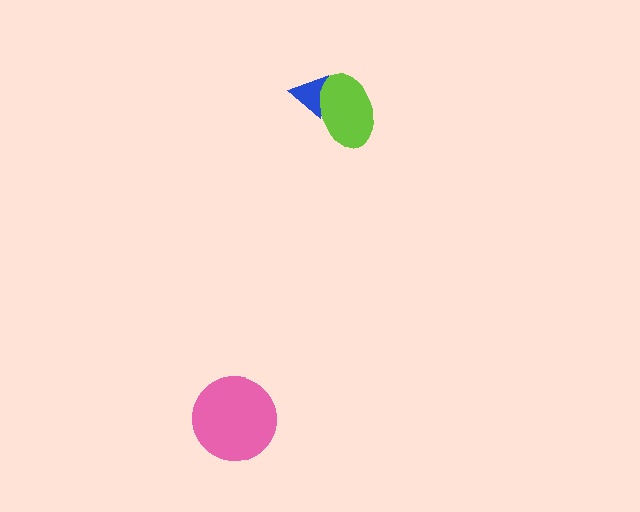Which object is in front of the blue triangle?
The lime ellipse is in front of the blue triangle.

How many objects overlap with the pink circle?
0 objects overlap with the pink circle.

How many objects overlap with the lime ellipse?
1 object overlaps with the lime ellipse.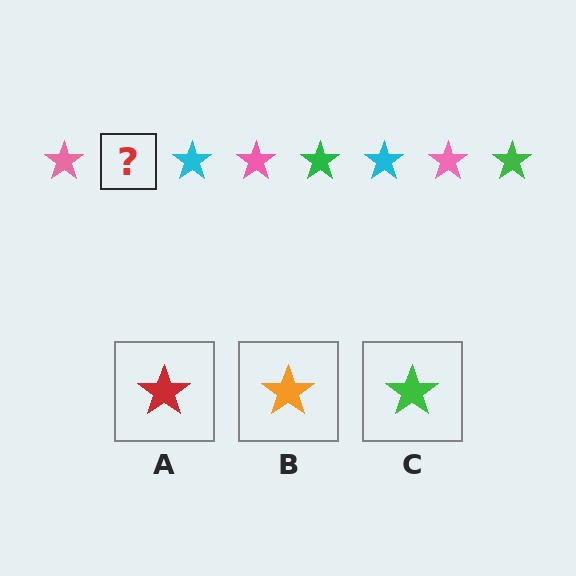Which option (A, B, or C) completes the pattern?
C.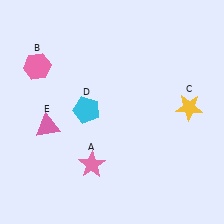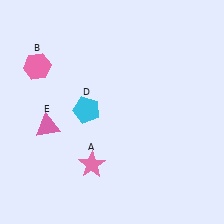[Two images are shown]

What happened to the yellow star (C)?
The yellow star (C) was removed in Image 2. It was in the top-right area of Image 1.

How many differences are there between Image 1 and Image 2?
There is 1 difference between the two images.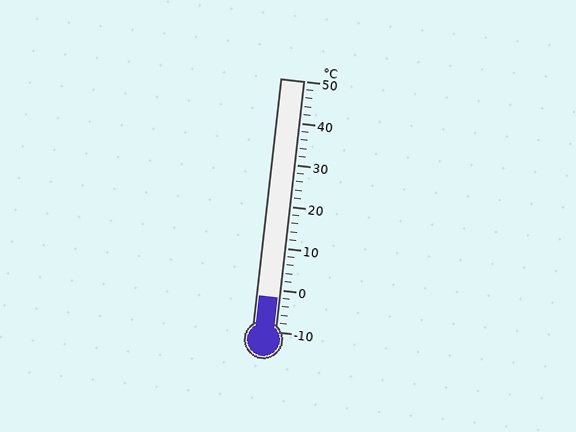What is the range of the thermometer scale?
The thermometer scale ranges from -10°C to 50°C.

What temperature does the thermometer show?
The thermometer shows approximately -2°C.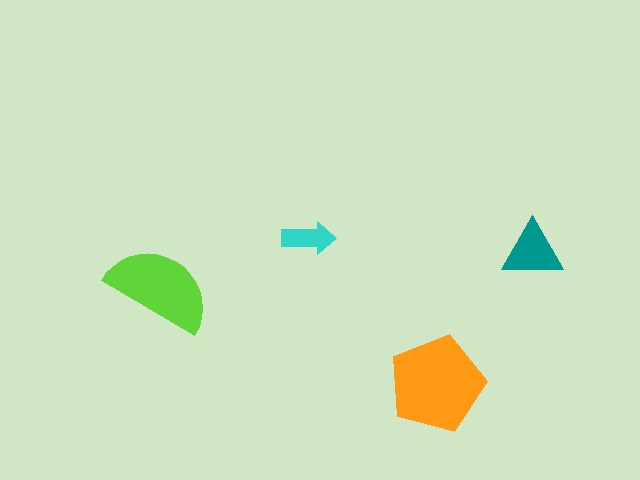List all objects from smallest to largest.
The cyan arrow, the teal triangle, the lime semicircle, the orange pentagon.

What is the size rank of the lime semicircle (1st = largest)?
2nd.